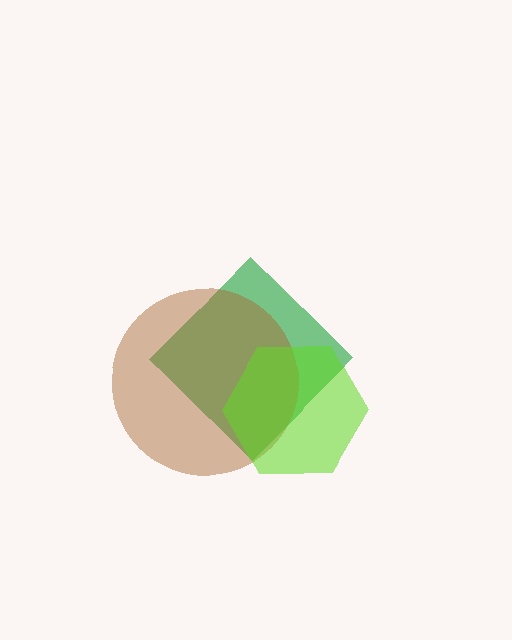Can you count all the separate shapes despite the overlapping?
Yes, there are 3 separate shapes.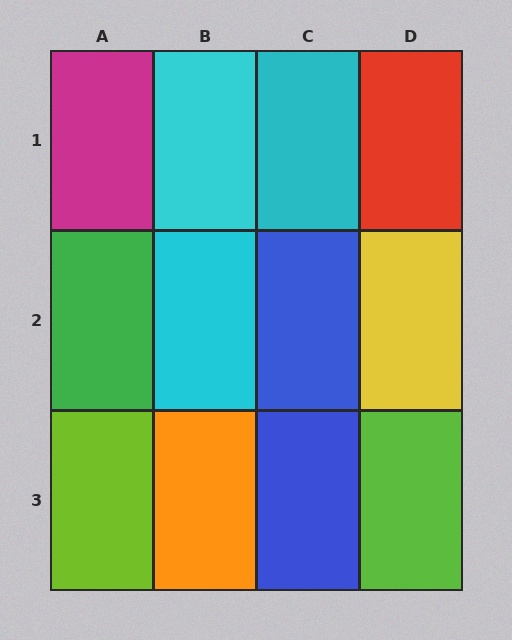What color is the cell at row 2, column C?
Blue.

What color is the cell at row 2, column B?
Cyan.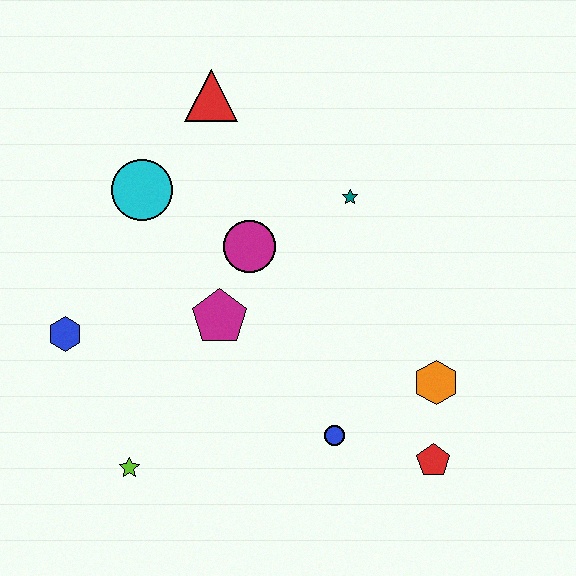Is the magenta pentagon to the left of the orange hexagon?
Yes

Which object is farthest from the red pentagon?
The red triangle is farthest from the red pentagon.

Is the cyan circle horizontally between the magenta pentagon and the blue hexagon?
Yes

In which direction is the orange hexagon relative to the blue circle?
The orange hexagon is to the right of the blue circle.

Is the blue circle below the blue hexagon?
Yes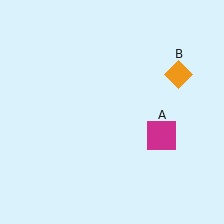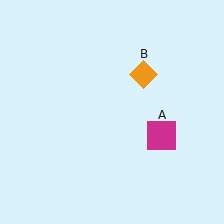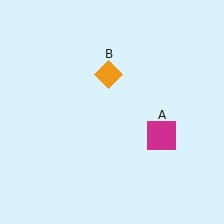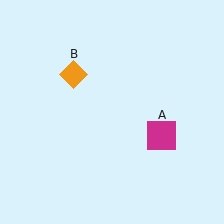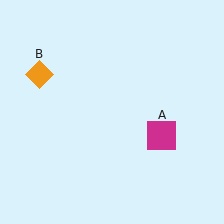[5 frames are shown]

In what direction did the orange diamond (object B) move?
The orange diamond (object B) moved left.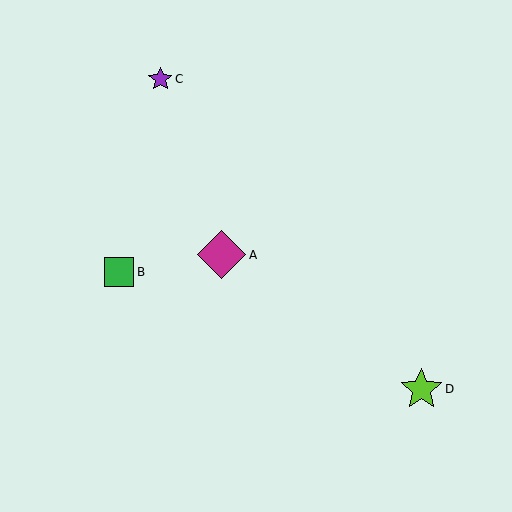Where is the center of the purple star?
The center of the purple star is at (160, 79).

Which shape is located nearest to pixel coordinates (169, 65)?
The purple star (labeled C) at (160, 79) is nearest to that location.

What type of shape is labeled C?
Shape C is a purple star.